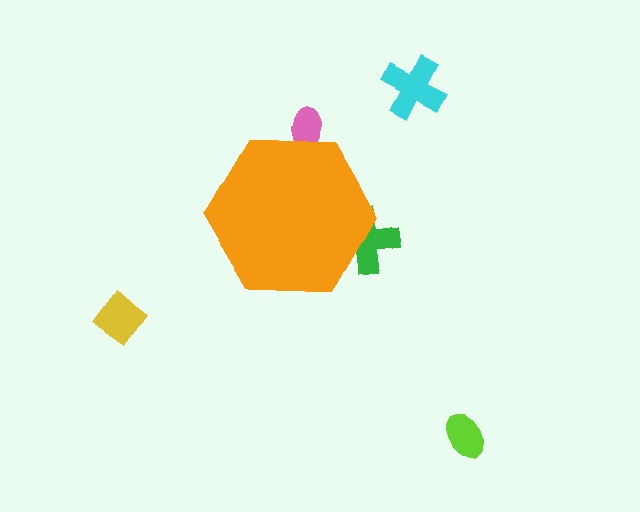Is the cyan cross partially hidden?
No, the cyan cross is fully visible.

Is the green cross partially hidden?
Yes, the green cross is partially hidden behind the orange hexagon.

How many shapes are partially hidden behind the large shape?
2 shapes are partially hidden.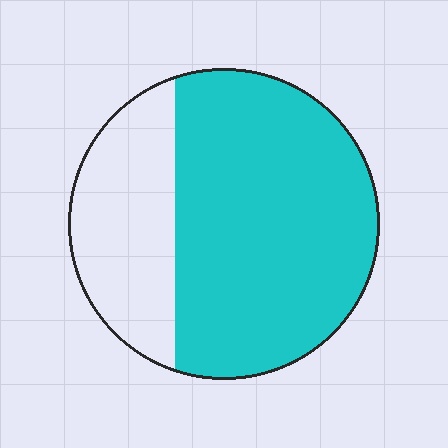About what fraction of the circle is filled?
About two thirds (2/3).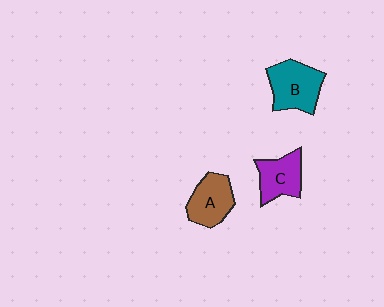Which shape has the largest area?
Shape B (teal).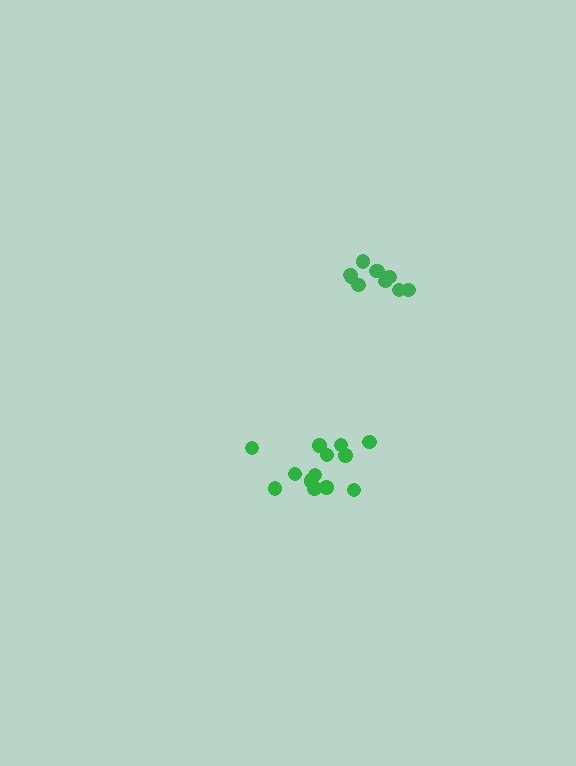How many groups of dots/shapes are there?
There are 2 groups.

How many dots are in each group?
Group 1: 14 dots, Group 2: 10 dots (24 total).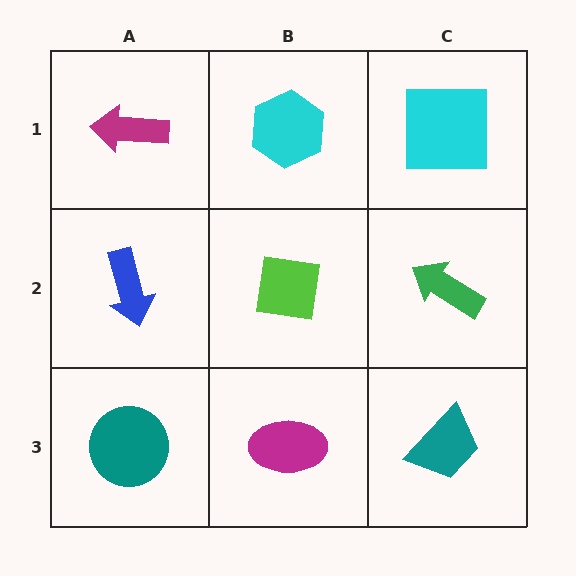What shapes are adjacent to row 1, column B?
A lime square (row 2, column B), a magenta arrow (row 1, column A), a cyan square (row 1, column C).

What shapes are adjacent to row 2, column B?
A cyan hexagon (row 1, column B), a magenta ellipse (row 3, column B), a blue arrow (row 2, column A), a green arrow (row 2, column C).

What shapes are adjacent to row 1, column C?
A green arrow (row 2, column C), a cyan hexagon (row 1, column B).